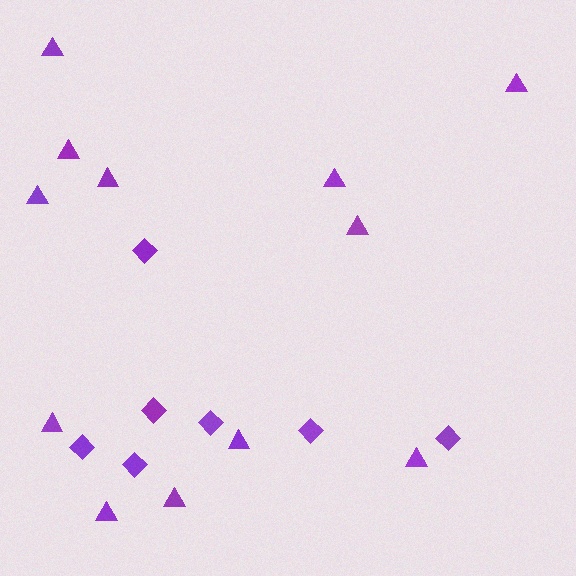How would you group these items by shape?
There are 2 groups: one group of triangles (12) and one group of diamonds (7).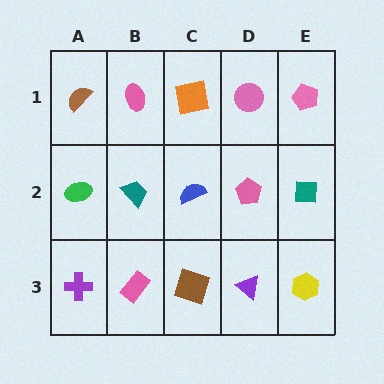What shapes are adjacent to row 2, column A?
A brown semicircle (row 1, column A), a purple cross (row 3, column A), a teal trapezoid (row 2, column B).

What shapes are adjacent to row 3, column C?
A blue semicircle (row 2, column C), a pink rectangle (row 3, column B), a purple triangle (row 3, column D).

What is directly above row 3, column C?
A blue semicircle.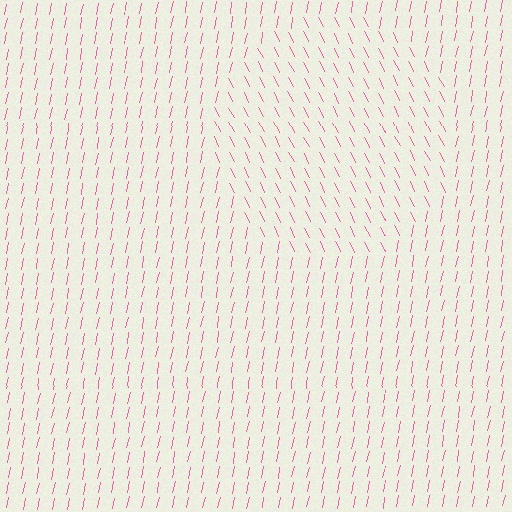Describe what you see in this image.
The image is filled with small pink line segments. A circle region in the image has lines oriented differently from the surrounding lines, creating a visible texture boundary.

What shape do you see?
I see a circle.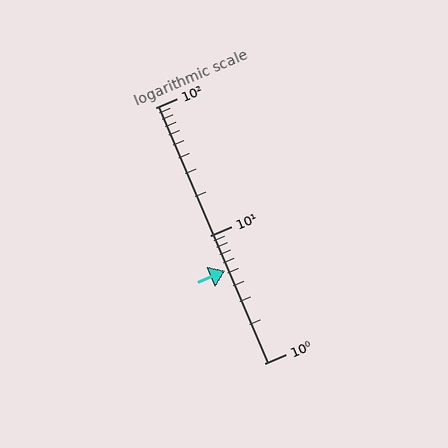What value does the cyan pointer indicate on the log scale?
The pointer indicates approximately 5.3.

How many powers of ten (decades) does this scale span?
The scale spans 2 decades, from 1 to 100.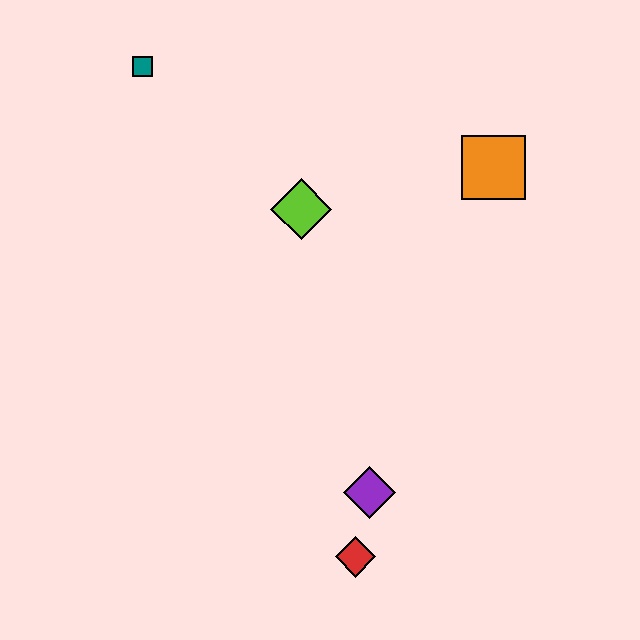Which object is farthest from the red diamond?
The teal square is farthest from the red diamond.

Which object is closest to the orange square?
The lime diamond is closest to the orange square.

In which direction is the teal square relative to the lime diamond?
The teal square is to the left of the lime diamond.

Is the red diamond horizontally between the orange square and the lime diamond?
Yes